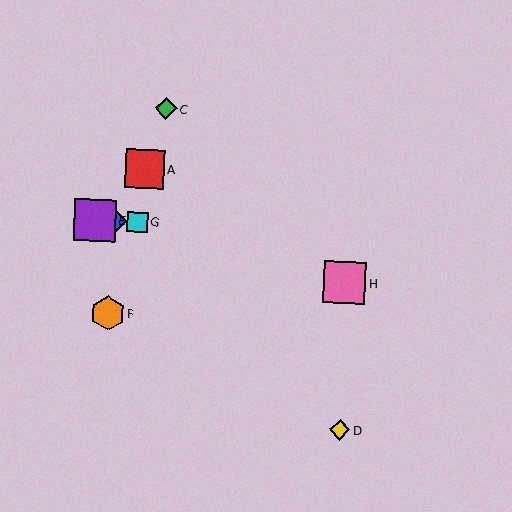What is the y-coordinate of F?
Object F is at y≈313.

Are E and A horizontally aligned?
No, E is at y≈220 and A is at y≈169.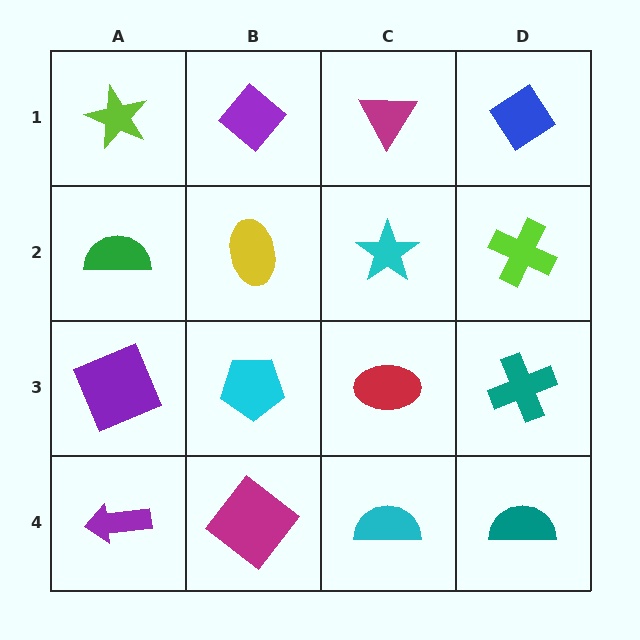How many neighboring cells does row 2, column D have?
3.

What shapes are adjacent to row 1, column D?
A lime cross (row 2, column D), a magenta triangle (row 1, column C).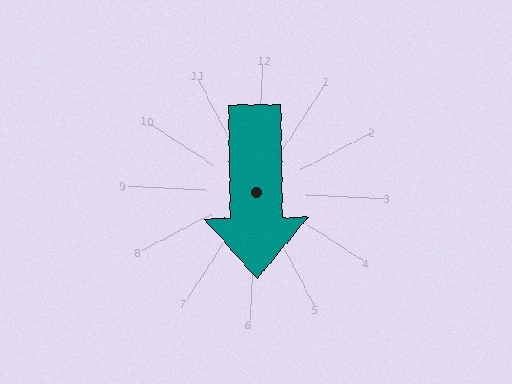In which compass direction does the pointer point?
South.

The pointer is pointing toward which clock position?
Roughly 6 o'clock.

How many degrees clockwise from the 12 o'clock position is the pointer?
Approximately 177 degrees.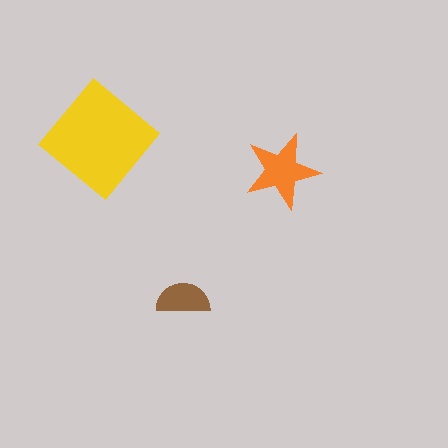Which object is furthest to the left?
The yellow diamond is leftmost.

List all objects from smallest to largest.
The brown semicircle, the orange star, the yellow diamond.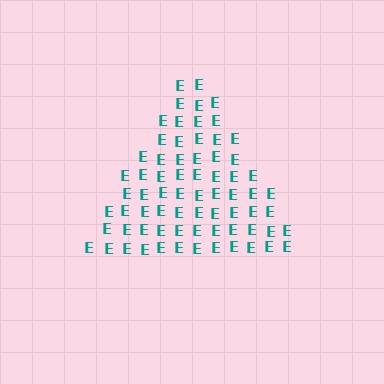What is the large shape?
The large shape is a triangle.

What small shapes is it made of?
It is made of small letter E's.